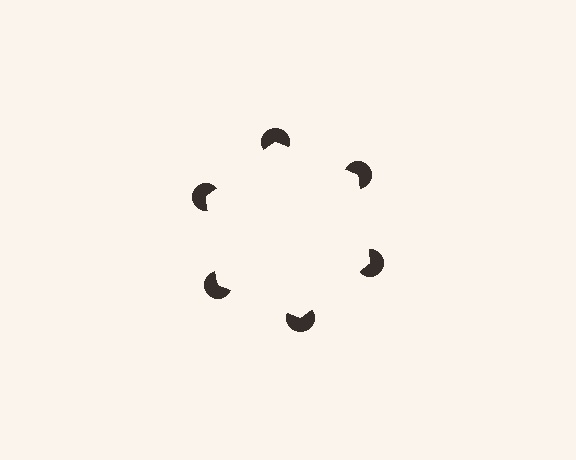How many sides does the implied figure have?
6 sides.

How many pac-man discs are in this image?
There are 6 — one at each vertex of the illusory hexagon.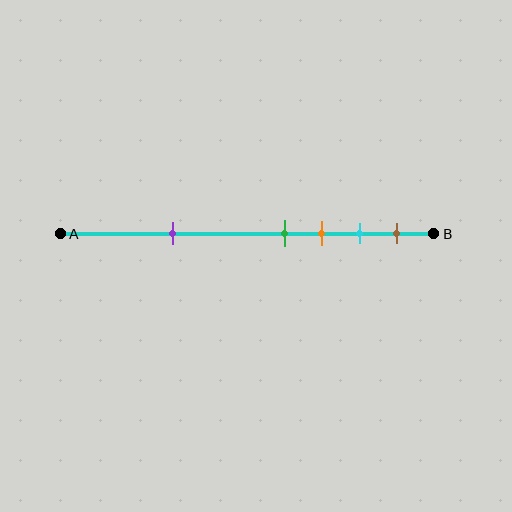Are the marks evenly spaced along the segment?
No, the marks are not evenly spaced.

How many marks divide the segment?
There are 5 marks dividing the segment.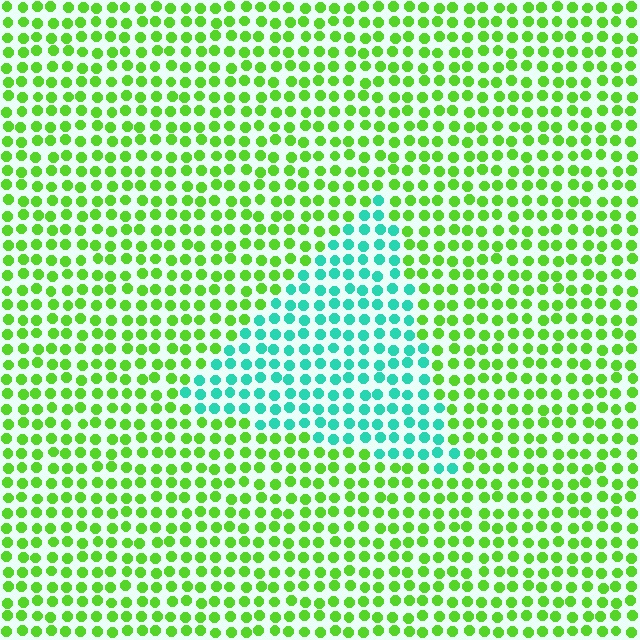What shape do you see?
I see a triangle.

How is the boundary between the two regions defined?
The boundary is defined purely by a slight shift in hue (about 63 degrees). Spacing, size, and orientation are identical on both sides.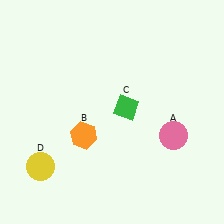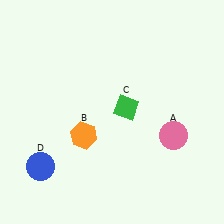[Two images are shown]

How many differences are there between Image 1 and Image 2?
There is 1 difference between the two images.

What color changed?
The circle (D) changed from yellow in Image 1 to blue in Image 2.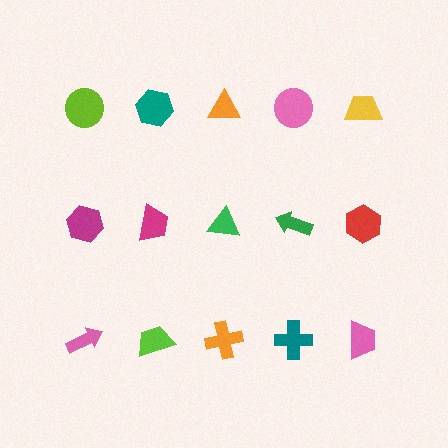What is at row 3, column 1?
A pink arrow.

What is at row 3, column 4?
A teal cross.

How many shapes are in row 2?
5 shapes.